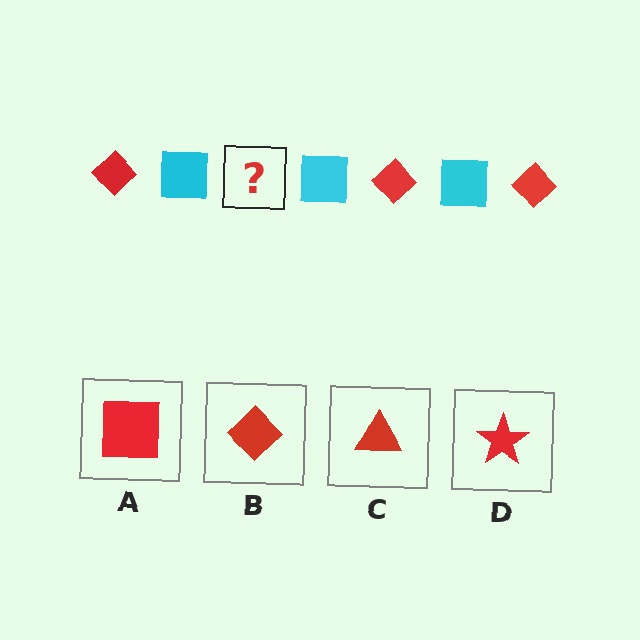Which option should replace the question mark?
Option B.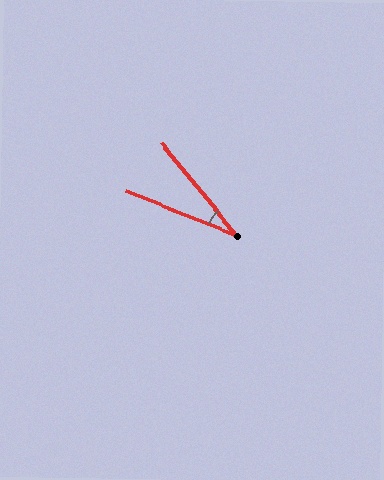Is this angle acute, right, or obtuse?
It is acute.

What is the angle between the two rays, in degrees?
Approximately 29 degrees.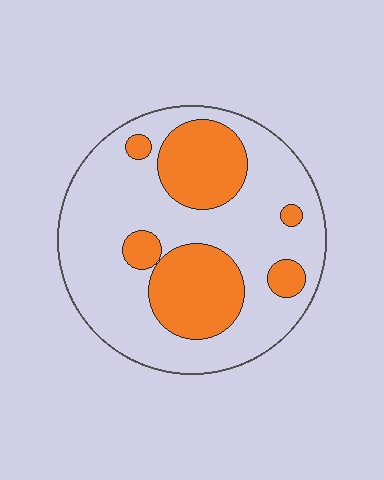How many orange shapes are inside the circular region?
6.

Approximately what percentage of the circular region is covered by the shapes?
Approximately 30%.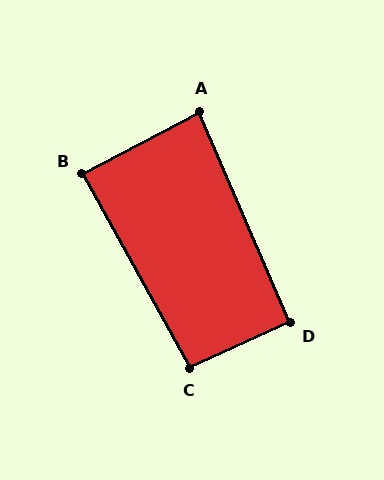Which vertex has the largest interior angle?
C, at approximately 94 degrees.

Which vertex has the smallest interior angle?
A, at approximately 86 degrees.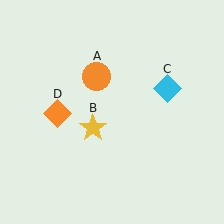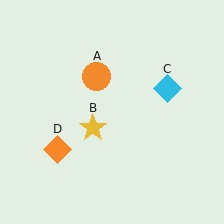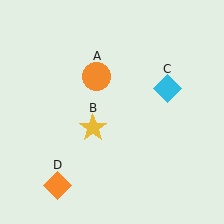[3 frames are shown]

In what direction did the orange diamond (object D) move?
The orange diamond (object D) moved down.